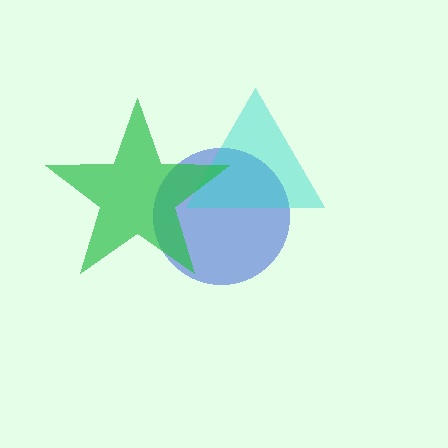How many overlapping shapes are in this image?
There are 3 overlapping shapes in the image.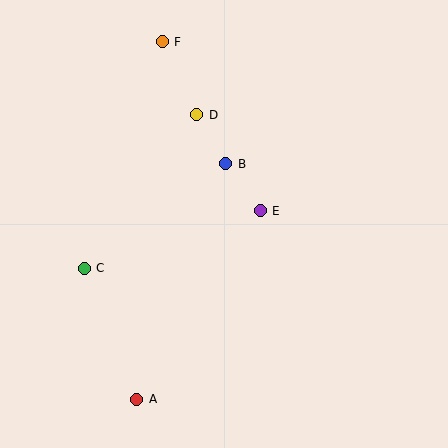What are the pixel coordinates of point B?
Point B is at (226, 164).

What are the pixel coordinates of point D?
Point D is at (197, 115).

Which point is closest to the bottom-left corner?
Point A is closest to the bottom-left corner.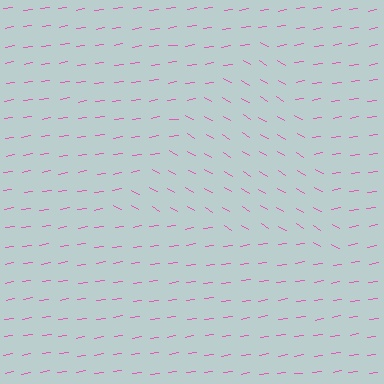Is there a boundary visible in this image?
Yes, there is a texture boundary formed by a change in line orientation.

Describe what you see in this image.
The image is filled with small pink line segments. A triangle region in the image has lines oriented differently from the surrounding lines, creating a visible texture boundary.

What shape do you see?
I see a triangle.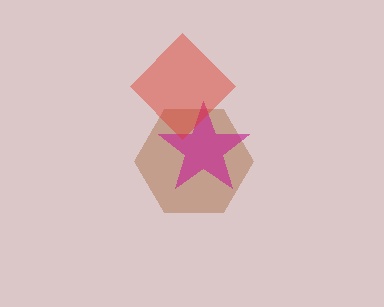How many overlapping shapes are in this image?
There are 3 overlapping shapes in the image.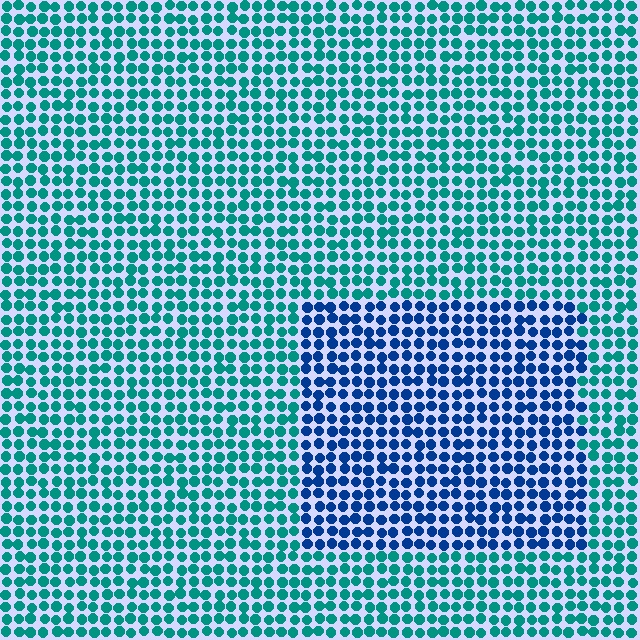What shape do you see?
I see a rectangle.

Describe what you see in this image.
The image is filled with small teal elements in a uniform arrangement. A rectangle-shaped region is visible where the elements are tinted to a slightly different hue, forming a subtle color boundary.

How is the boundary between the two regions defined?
The boundary is defined purely by a slight shift in hue (about 44 degrees). Spacing, size, and orientation are identical on both sides.